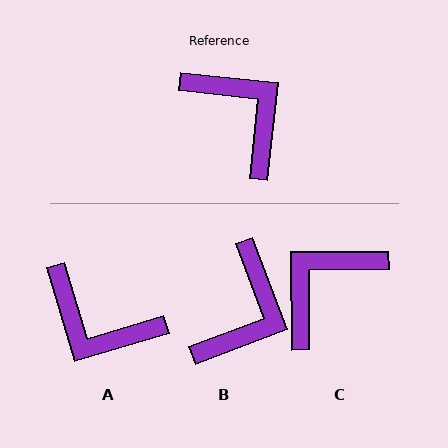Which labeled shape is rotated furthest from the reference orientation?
A, about 157 degrees away.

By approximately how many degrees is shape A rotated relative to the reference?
Approximately 157 degrees clockwise.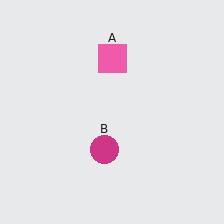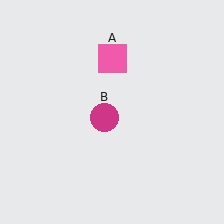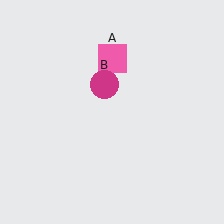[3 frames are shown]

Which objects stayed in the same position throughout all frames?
Pink square (object A) remained stationary.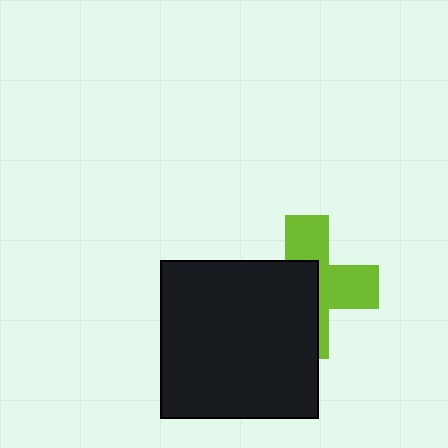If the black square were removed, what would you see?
You would see the complete lime cross.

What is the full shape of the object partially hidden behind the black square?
The partially hidden object is a lime cross.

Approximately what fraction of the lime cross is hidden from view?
Roughly 52% of the lime cross is hidden behind the black square.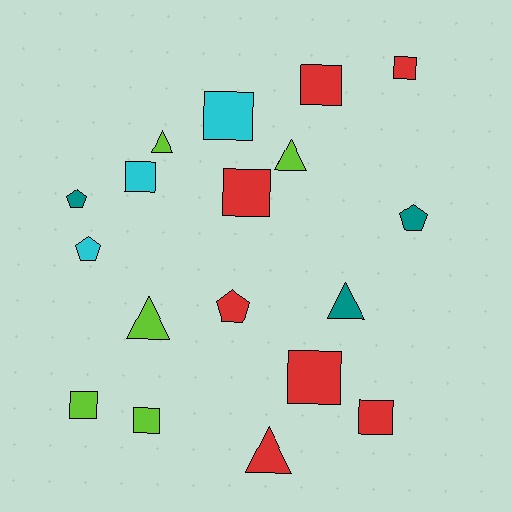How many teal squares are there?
There are no teal squares.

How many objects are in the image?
There are 18 objects.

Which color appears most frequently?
Red, with 7 objects.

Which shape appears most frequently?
Square, with 9 objects.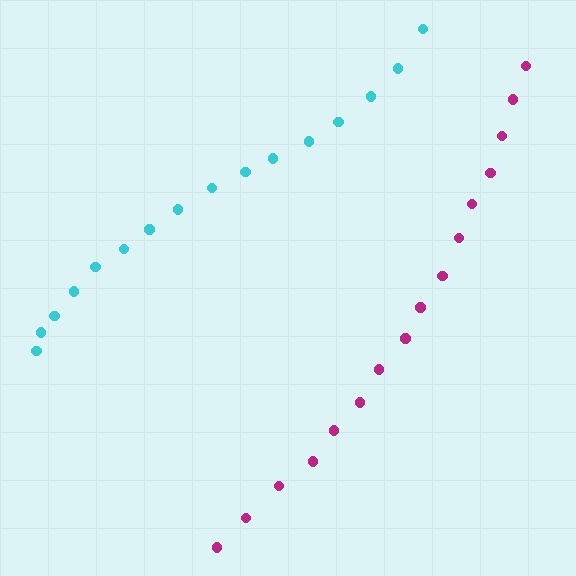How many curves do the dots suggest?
There are 2 distinct paths.